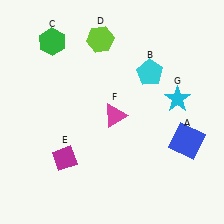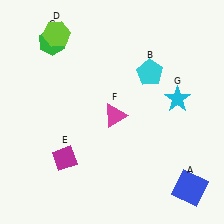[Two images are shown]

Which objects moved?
The objects that moved are: the blue square (A), the lime hexagon (D).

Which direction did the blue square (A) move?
The blue square (A) moved down.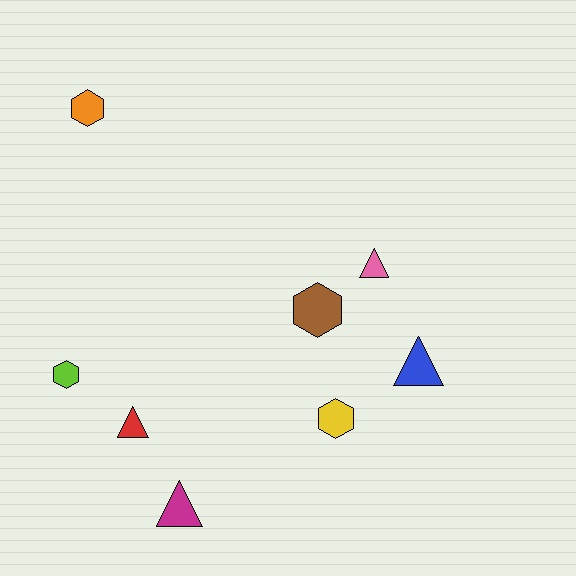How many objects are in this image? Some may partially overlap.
There are 8 objects.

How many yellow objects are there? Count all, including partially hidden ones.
There is 1 yellow object.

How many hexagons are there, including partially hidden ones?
There are 4 hexagons.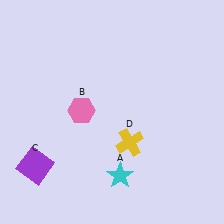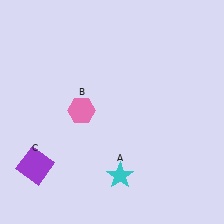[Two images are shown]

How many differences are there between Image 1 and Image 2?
There is 1 difference between the two images.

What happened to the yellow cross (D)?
The yellow cross (D) was removed in Image 2. It was in the bottom-right area of Image 1.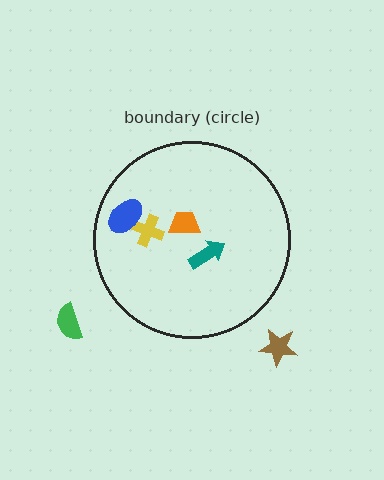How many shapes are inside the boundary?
4 inside, 2 outside.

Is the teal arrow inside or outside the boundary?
Inside.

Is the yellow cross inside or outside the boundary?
Inside.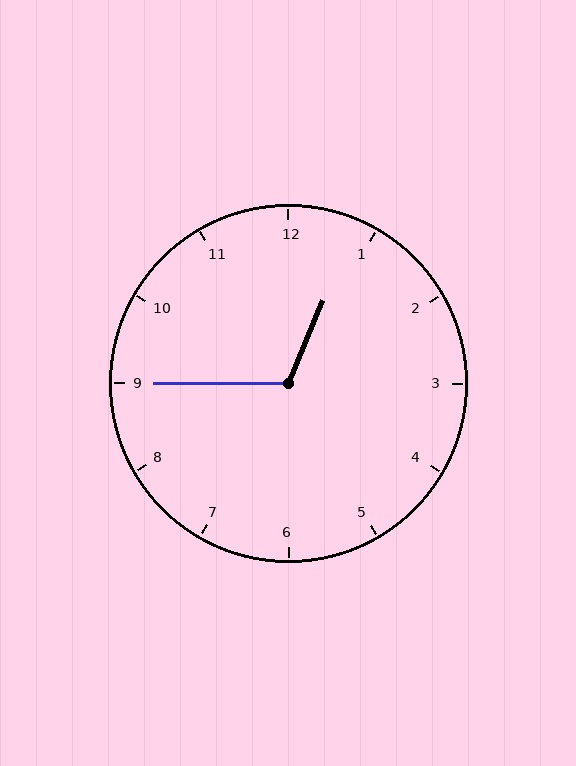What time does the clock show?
12:45.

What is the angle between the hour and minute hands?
Approximately 112 degrees.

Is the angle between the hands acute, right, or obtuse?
It is obtuse.